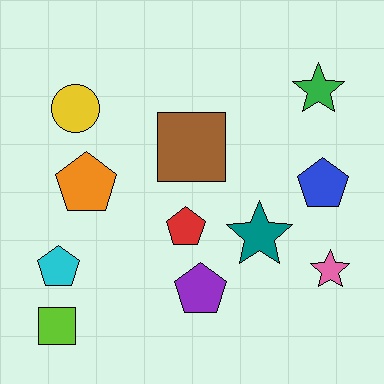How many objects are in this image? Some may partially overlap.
There are 11 objects.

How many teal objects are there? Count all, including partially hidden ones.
There is 1 teal object.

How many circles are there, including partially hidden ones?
There is 1 circle.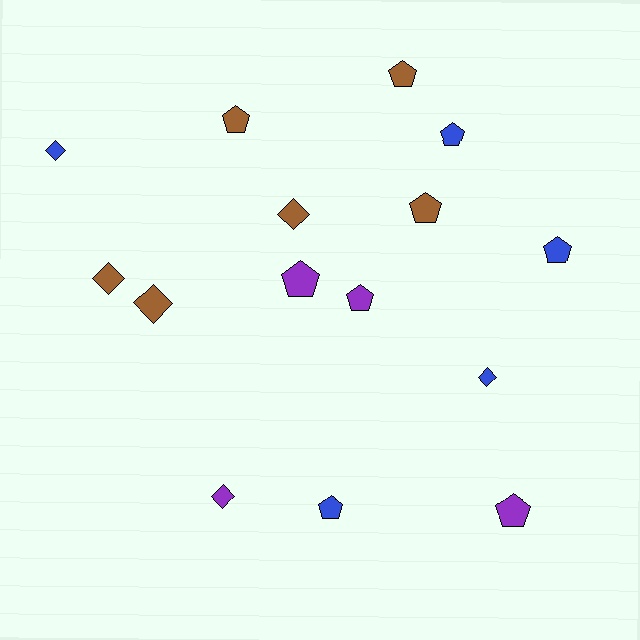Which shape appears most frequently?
Pentagon, with 9 objects.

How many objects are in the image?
There are 15 objects.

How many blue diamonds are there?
There are 2 blue diamonds.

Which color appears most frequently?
Brown, with 6 objects.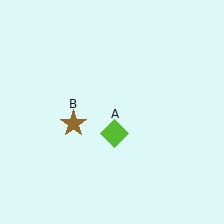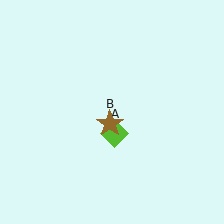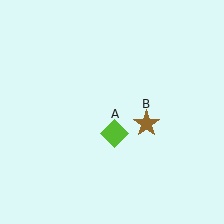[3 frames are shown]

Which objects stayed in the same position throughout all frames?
Lime diamond (object A) remained stationary.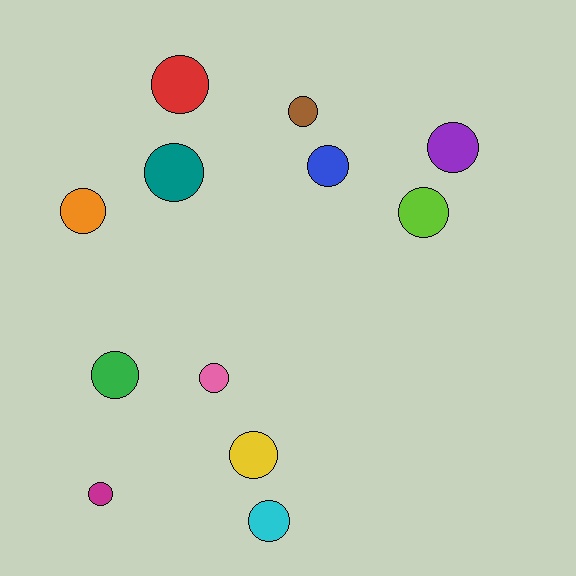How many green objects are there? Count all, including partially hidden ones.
There is 1 green object.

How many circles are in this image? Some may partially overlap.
There are 12 circles.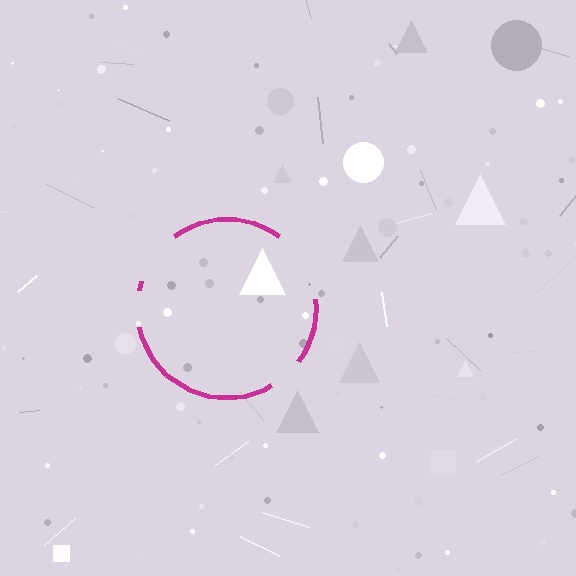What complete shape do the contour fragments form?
The contour fragments form a circle.